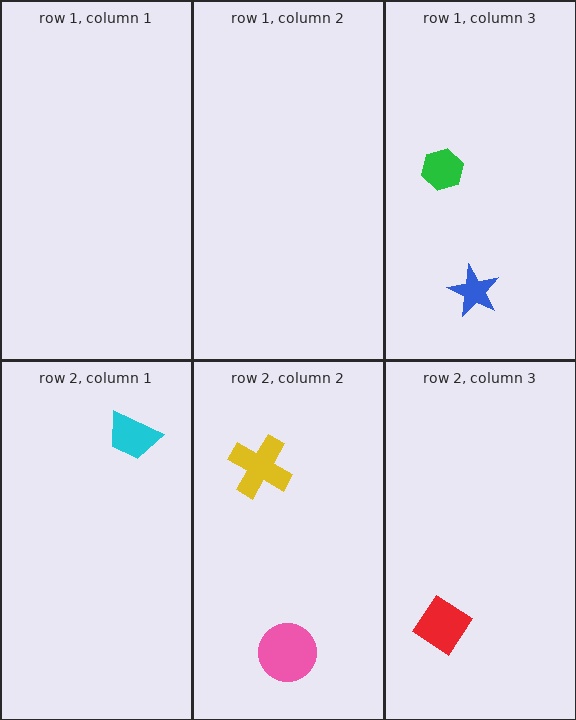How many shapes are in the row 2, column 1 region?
1.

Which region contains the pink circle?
The row 2, column 2 region.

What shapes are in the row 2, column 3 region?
The red diamond.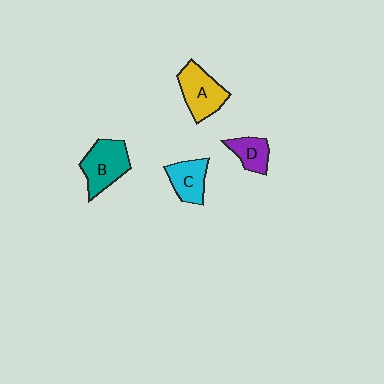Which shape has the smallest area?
Shape D (purple).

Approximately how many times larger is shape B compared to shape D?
Approximately 1.7 times.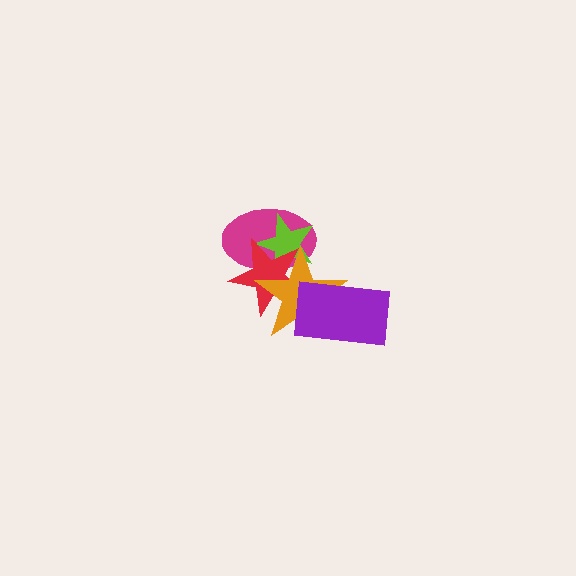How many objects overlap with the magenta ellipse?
3 objects overlap with the magenta ellipse.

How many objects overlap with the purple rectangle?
1 object overlaps with the purple rectangle.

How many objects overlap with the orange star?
4 objects overlap with the orange star.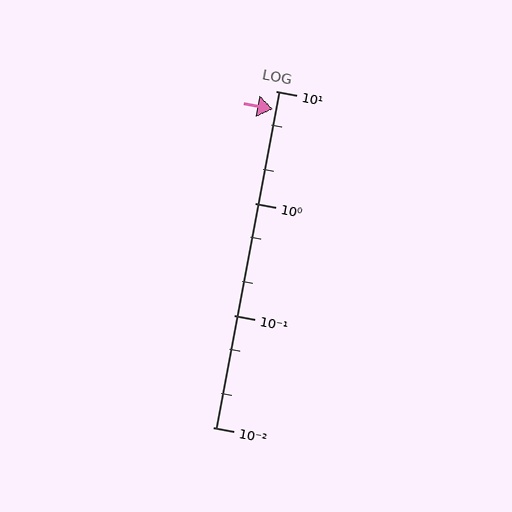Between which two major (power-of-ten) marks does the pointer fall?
The pointer is between 1 and 10.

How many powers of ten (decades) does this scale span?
The scale spans 3 decades, from 0.01 to 10.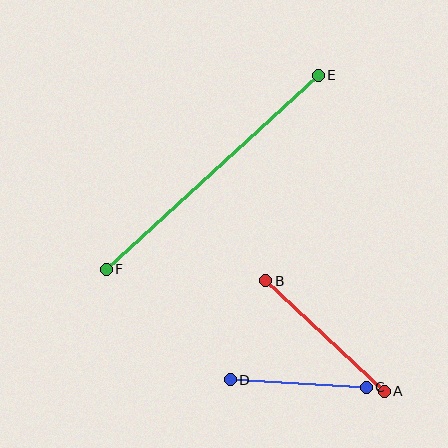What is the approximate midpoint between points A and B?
The midpoint is at approximately (325, 336) pixels.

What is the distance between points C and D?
The distance is approximately 136 pixels.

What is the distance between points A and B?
The distance is approximately 162 pixels.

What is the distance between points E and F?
The distance is approximately 287 pixels.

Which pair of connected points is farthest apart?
Points E and F are farthest apart.